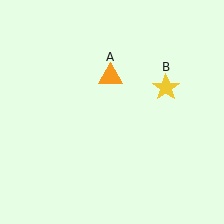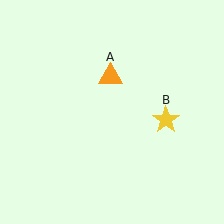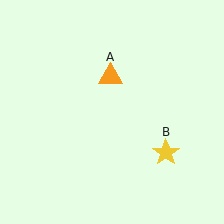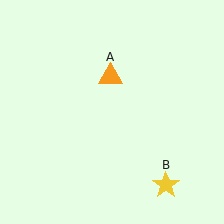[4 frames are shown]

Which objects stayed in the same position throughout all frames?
Orange triangle (object A) remained stationary.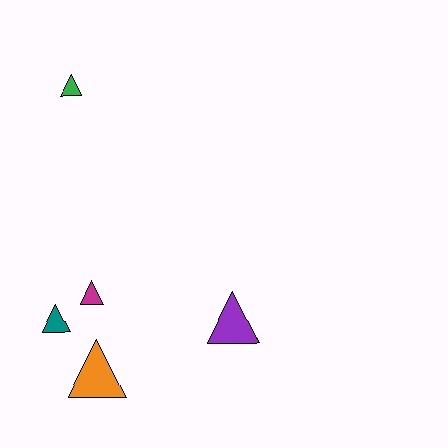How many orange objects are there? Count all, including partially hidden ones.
There is 1 orange object.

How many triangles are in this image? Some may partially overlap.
There are 5 triangles.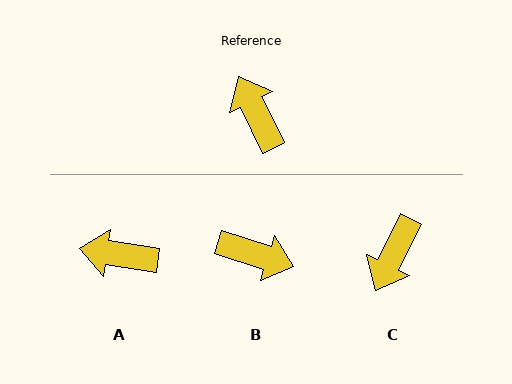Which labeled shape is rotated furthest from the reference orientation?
B, about 134 degrees away.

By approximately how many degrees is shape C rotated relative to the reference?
Approximately 127 degrees counter-clockwise.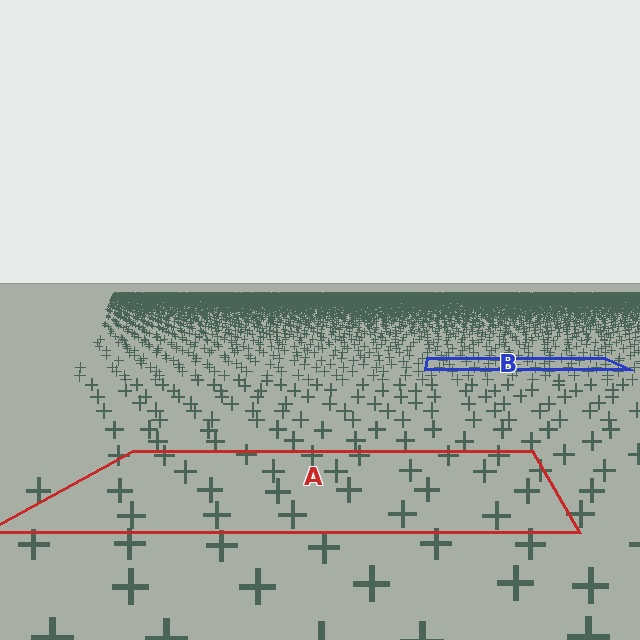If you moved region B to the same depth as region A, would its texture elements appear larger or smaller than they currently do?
They would appear larger. At a closer depth, the same texture elements are projected at a bigger on-screen size.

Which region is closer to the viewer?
Region A is closer. The texture elements there are larger and more spread out.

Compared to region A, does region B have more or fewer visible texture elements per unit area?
Region B has more texture elements per unit area — they are packed more densely because it is farther away.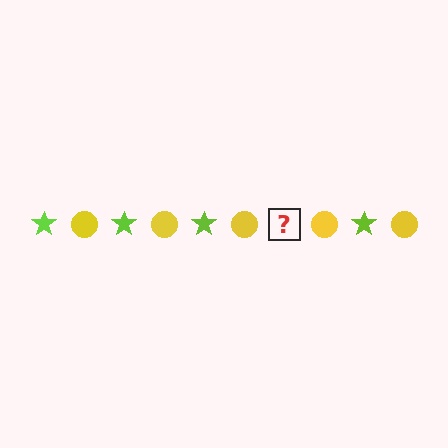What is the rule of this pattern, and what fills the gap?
The rule is that the pattern alternates between lime star and yellow circle. The gap should be filled with a lime star.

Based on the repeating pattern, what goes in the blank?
The blank should be a lime star.